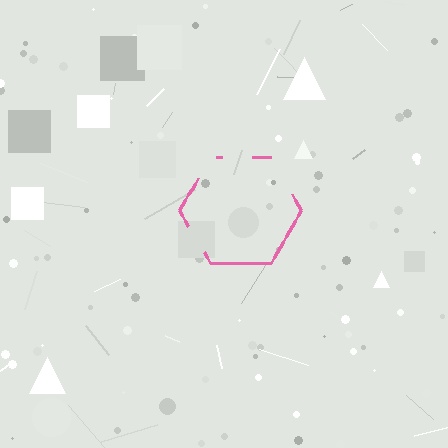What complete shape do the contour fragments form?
The contour fragments form a hexagon.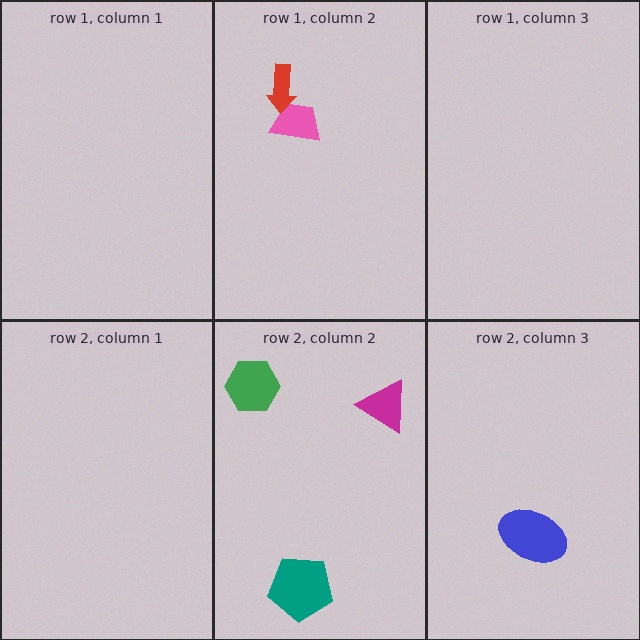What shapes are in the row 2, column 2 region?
The teal pentagon, the magenta triangle, the green hexagon.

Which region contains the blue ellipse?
The row 2, column 3 region.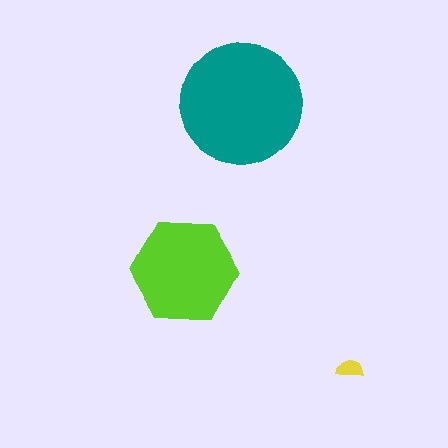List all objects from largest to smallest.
The teal circle, the lime hexagon, the yellow semicircle.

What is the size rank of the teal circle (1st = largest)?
1st.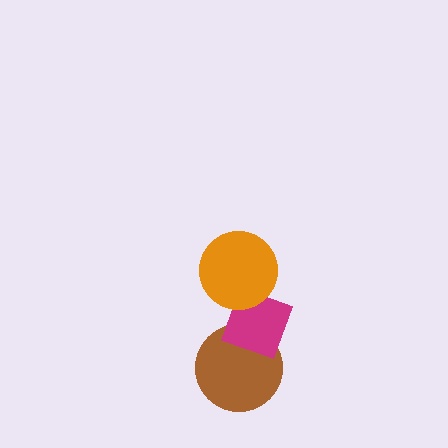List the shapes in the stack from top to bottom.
From top to bottom: the orange circle, the magenta diamond, the brown circle.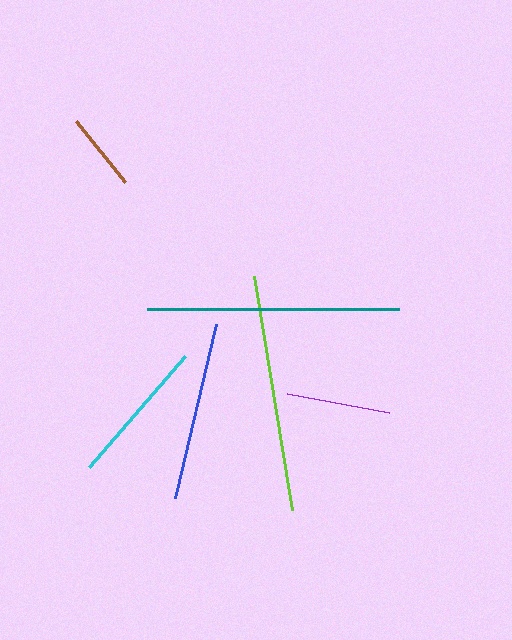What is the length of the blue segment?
The blue segment is approximately 179 pixels long.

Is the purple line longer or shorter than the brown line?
The purple line is longer than the brown line.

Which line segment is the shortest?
The brown line is the shortest at approximately 78 pixels.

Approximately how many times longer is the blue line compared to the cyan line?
The blue line is approximately 1.2 times the length of the cyan line.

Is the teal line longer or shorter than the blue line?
The teal line is longer than the blue line.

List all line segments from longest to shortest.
From longest to shortest: teal, lime, blue, cyan, purple, brown.